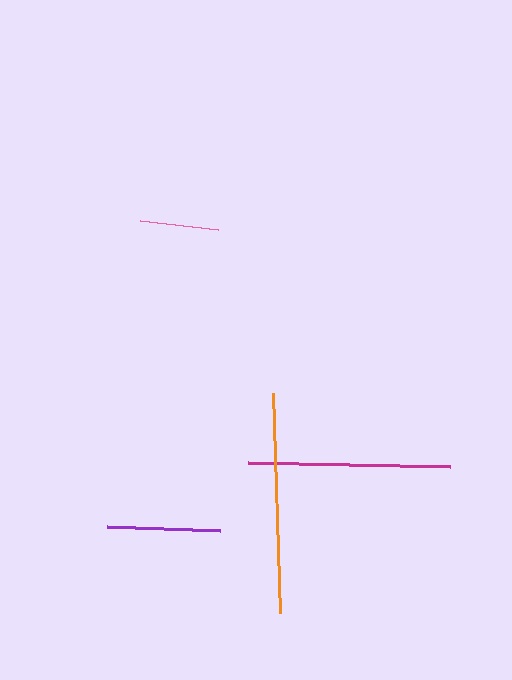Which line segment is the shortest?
The pink line is the shortest at approximately 78 pixels.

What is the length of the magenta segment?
The magenta segment is approximately 202 pixels long.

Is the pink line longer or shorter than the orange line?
The orange line is longer than the pink line.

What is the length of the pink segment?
The pink segment is approximately 78 pixels long.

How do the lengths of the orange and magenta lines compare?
The orange and magenta lines are approximately the same length.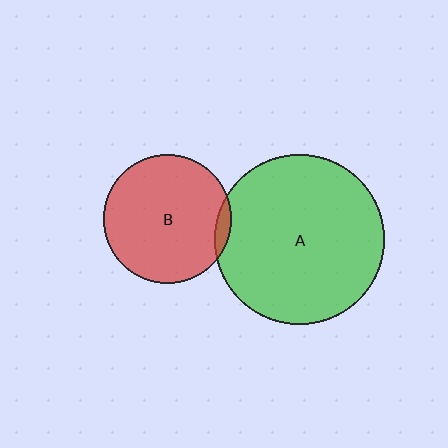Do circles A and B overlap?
Yes.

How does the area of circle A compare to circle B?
Approximately 1.8 times.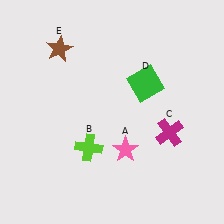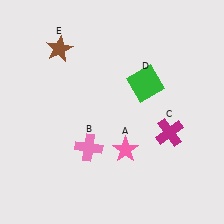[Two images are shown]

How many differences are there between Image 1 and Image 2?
There is 1 difference between the two images.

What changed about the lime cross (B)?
In Image 1, B is lime. In Image 2, it changed to pink.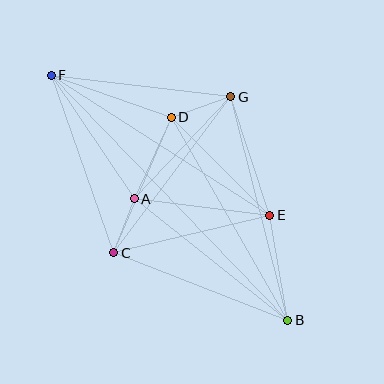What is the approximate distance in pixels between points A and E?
The distance between A and E is approximately 136 pixels.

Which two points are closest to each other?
Points A and C are closest to each other.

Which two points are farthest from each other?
Points B and F are farthest from each other.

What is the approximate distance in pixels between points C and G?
The distance between C and G is approximately 195 pixels.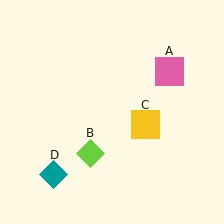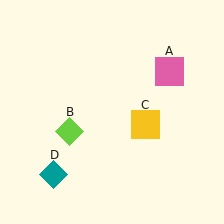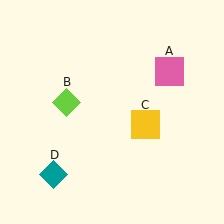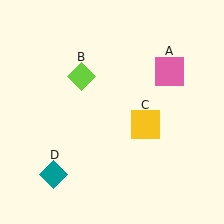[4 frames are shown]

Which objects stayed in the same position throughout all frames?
Pink square (object A) and yellow square (object C) and teal diamond (object D) remained stationary.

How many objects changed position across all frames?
1 object changed position: lime diamond (object B).